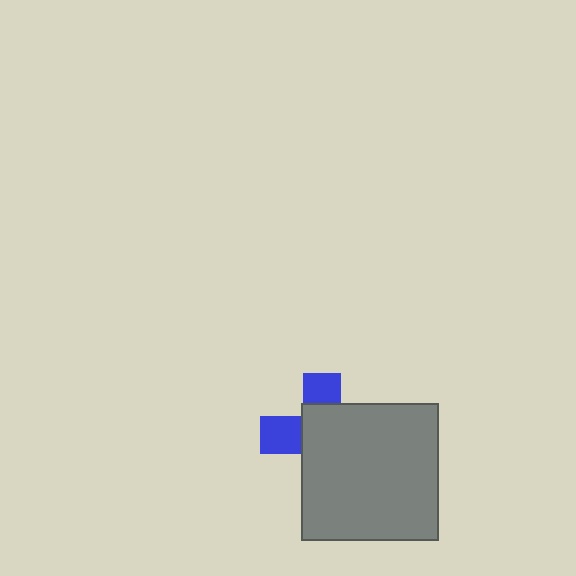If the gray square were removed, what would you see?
You would see the complete blue cross.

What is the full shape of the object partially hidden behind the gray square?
The partially hidden object is a blue cross.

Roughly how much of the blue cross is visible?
A small part of it is visible (roughly 34%).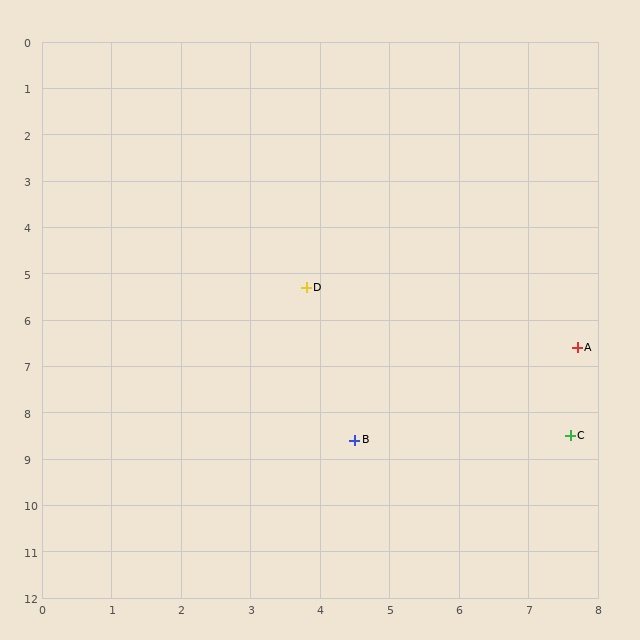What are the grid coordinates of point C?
Point C is at approximately (7.6, 8.5).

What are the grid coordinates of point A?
Point A is at approximately (7.7, 6.6).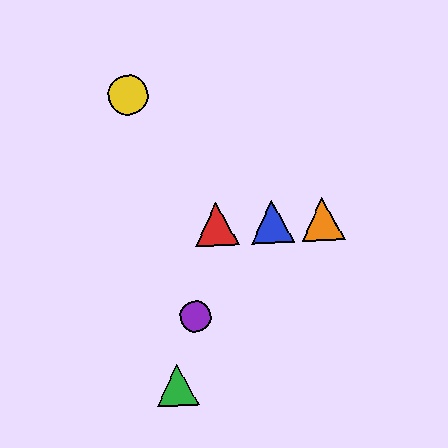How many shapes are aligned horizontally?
3 shapes (the red triangle, the blue triangle, the orange triangle) are aligned horizontally.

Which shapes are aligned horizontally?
The red triangle, the blue triangle, the orange triangle are aligned horizontally.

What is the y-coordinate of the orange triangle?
The orange triangle is at y≈219.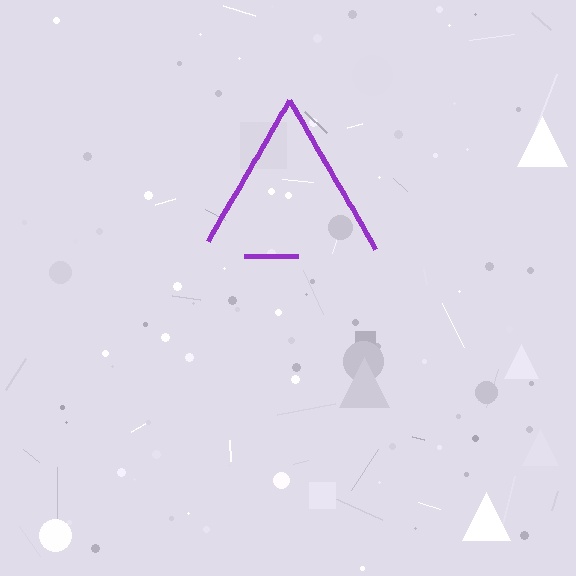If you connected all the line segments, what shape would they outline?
They would outline a triangle.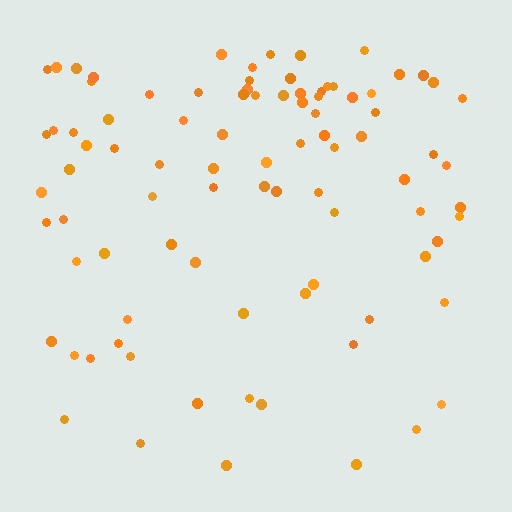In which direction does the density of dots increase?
From bottom to top, with the top side densest.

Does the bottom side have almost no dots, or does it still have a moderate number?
Still a moderate number, just noticeably fewer than the top.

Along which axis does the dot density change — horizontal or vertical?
Vertical.